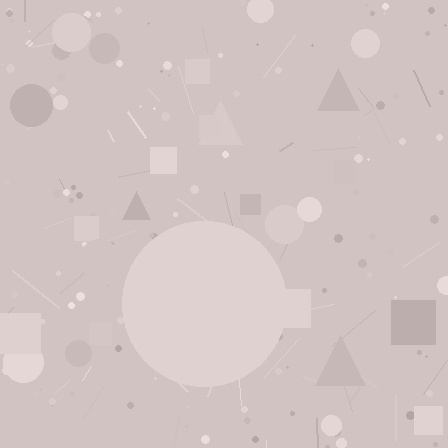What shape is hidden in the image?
A circle is hidden in the image.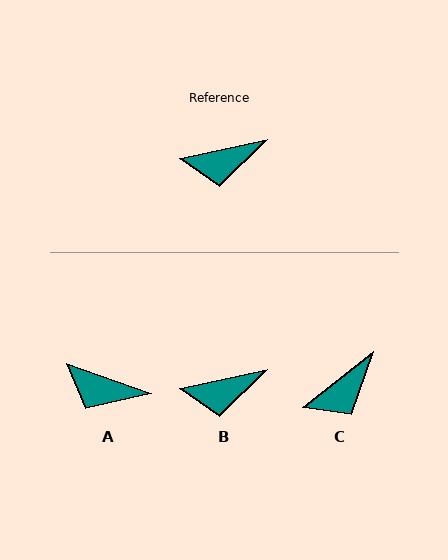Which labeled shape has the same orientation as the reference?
B.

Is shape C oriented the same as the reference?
No, it is off by about 26 degrees.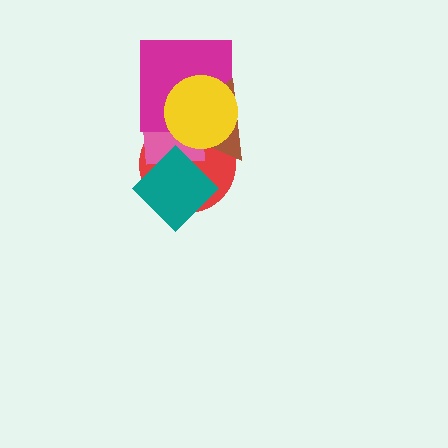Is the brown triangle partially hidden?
Yes, it is partially covered by another shape.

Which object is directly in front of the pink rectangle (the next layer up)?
The teal diamond is directly in front of the pink rectangle.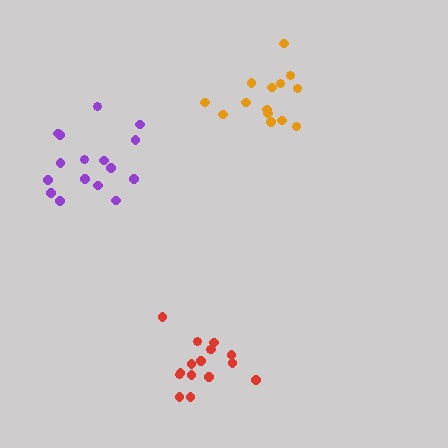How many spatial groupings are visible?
There are 3 spatial groupings.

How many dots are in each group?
Group 1: 16 dots, Group 2: 16 dots, Group 3: 14 dots (46 total).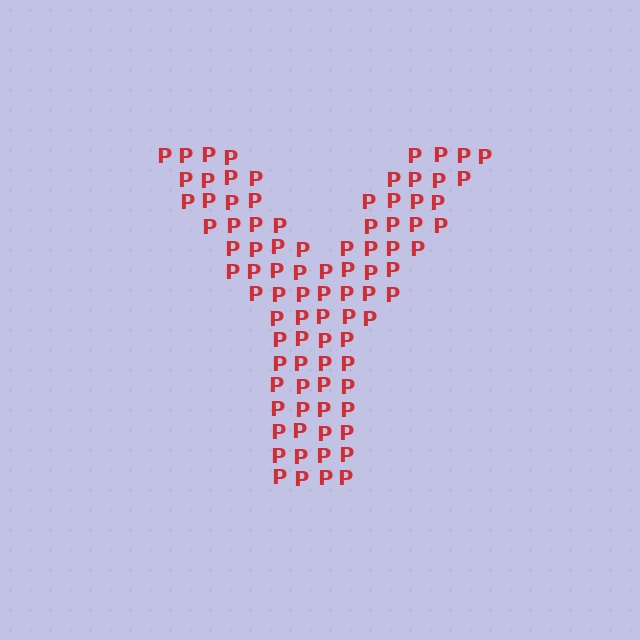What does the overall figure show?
The overall figure shows the letter Y.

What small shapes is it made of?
It is made of small letter P's.